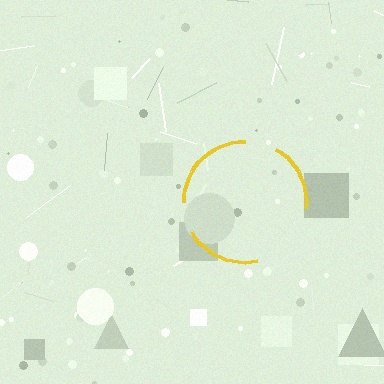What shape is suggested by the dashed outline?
The dashed outline suggests a circle.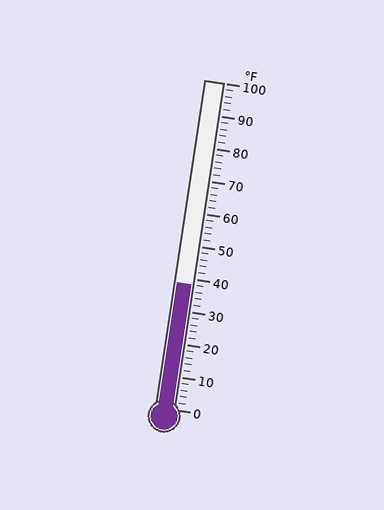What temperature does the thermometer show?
The thermometer shows approximately 38°F.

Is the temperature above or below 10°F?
The temperature is above 10°F.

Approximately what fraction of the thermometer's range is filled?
The thermometer is filled to approximately 40% of its range.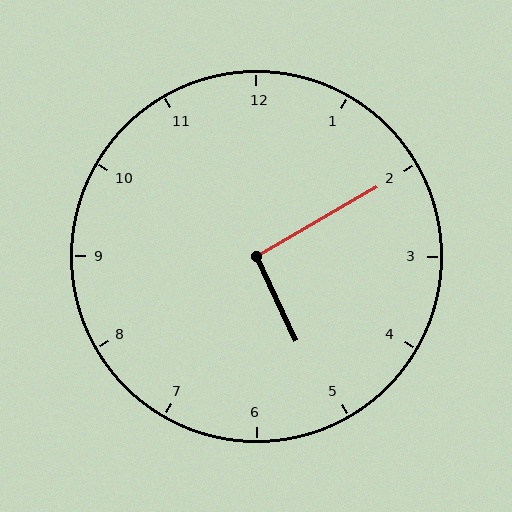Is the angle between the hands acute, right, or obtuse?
It is right.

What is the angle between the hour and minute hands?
Approximately 95 degrees.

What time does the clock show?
5:10.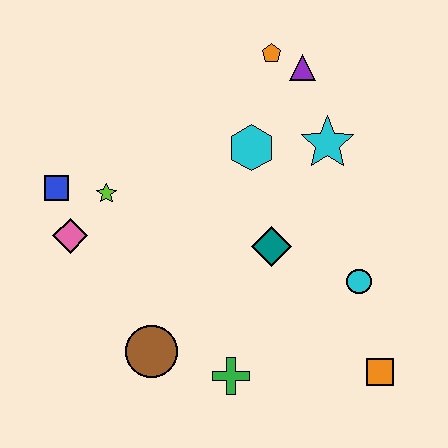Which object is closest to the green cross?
The brown circle is closest to the green cross.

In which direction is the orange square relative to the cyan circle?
The orange square is below the cyan circle.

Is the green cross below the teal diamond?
Yes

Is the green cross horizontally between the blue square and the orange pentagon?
Yes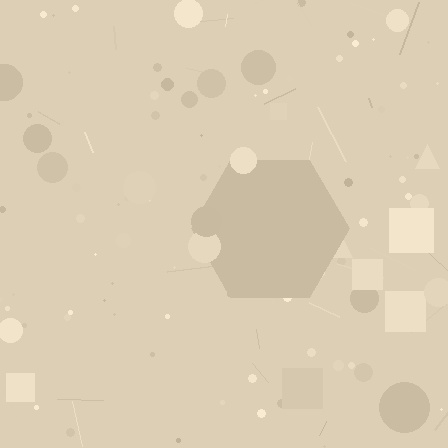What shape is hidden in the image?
A hexagon is hidden in the image.